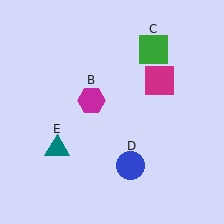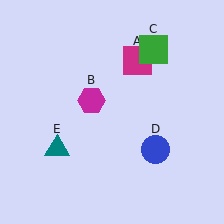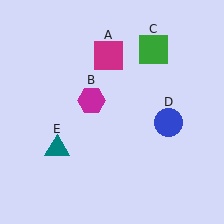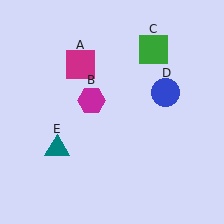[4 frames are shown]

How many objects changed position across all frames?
2 objects changed position: magenta square (object A), blue circle (object D).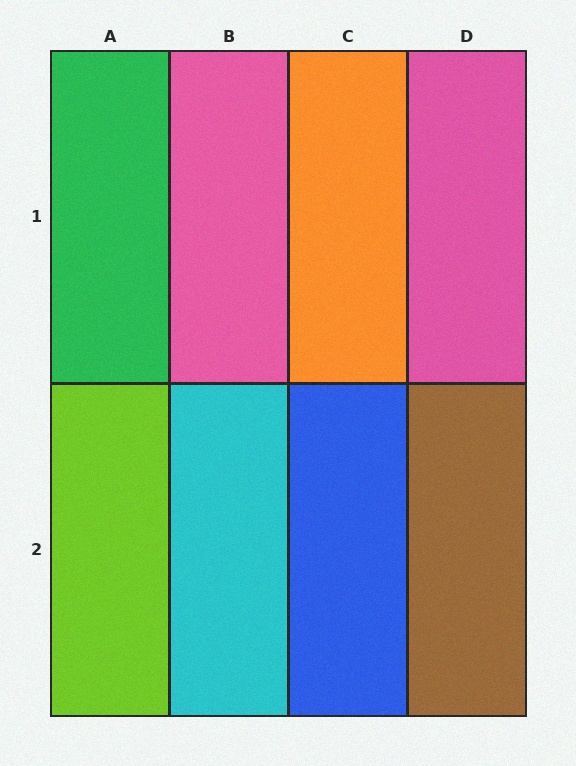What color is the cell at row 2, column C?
Blue.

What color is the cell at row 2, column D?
Brown.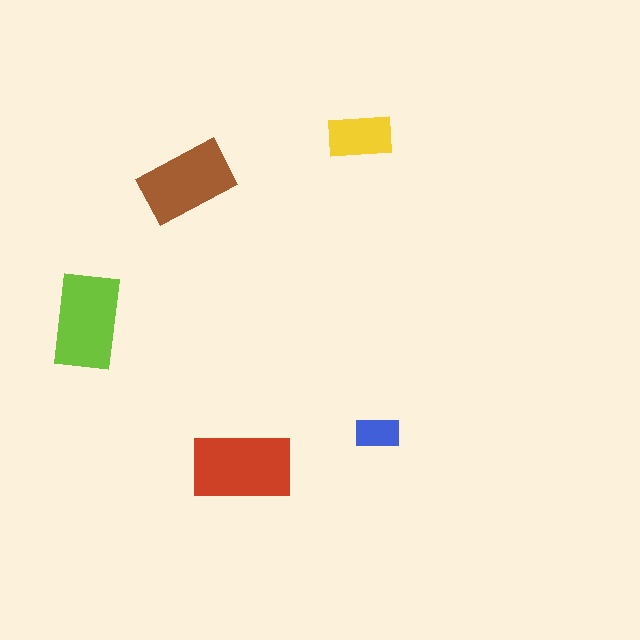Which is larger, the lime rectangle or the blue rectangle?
The lime one.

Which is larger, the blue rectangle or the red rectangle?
The red one.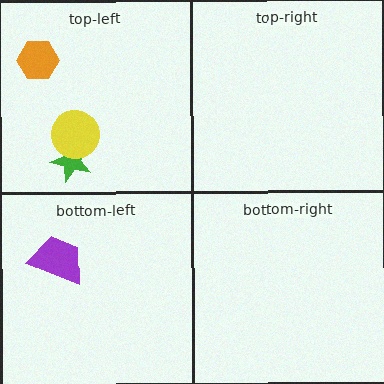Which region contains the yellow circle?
The top-left region.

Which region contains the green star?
The top-left region.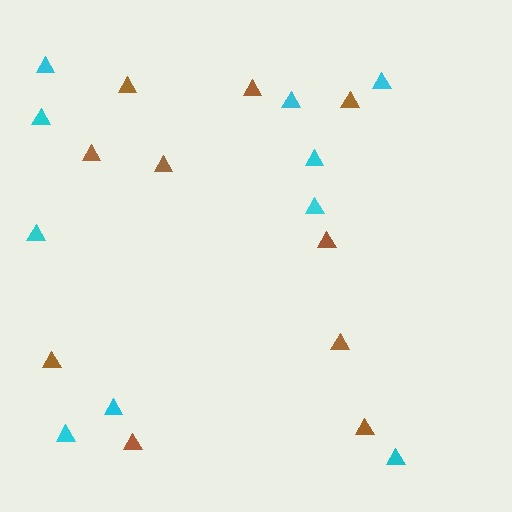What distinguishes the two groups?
There are 2 groups: one group of brown triangles (10) and one group of cyan triangles (10).